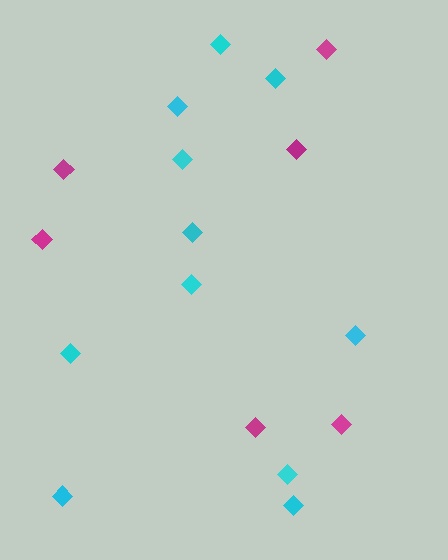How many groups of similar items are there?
There are 2 groups: one group of cyan diamonds (11) and one group of magenta diamonds (6).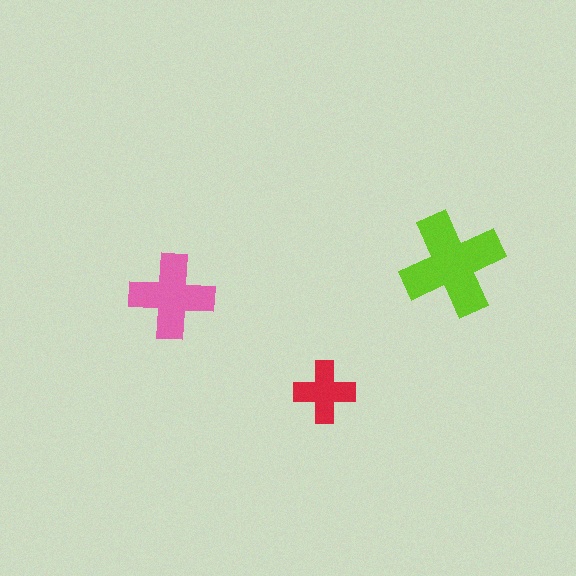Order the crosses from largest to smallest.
the lime one, the pink one, the red one.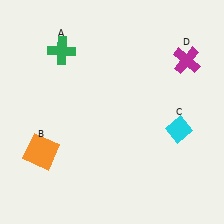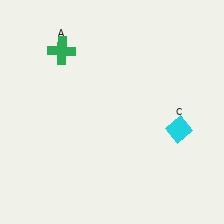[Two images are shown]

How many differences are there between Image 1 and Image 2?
There are 2 differences between the two images.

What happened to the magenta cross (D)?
The magenta cross (D) was removed in Image 2. It was in the top-right area of Image 1.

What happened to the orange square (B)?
The orange square (B) was removed in Image 2. It was in the bottom-left area of Image 1.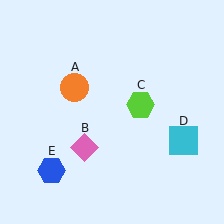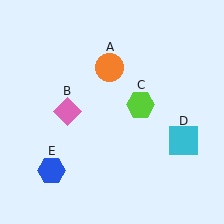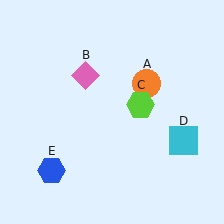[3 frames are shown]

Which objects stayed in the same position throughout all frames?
Lime hexagon (object C) and cyan square (object D) and blue hexagon (object E) remained stationary.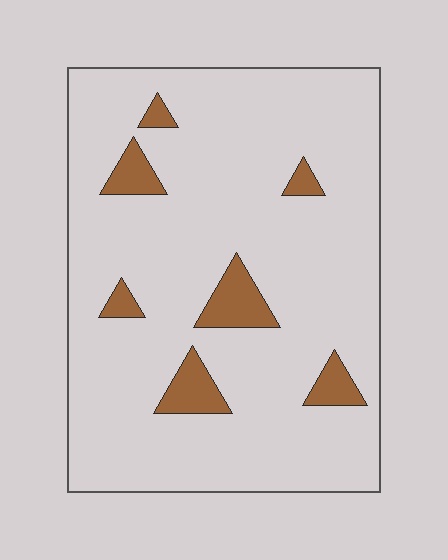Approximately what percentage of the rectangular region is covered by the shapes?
Approximately 10%.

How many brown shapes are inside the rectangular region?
7.